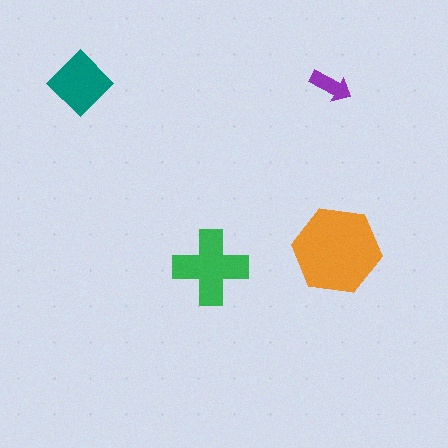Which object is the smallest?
The purple arrow.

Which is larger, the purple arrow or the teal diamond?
The teal diamond.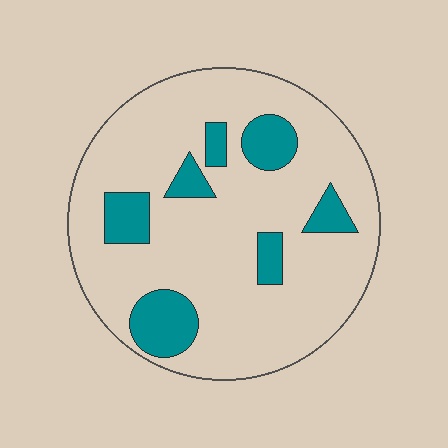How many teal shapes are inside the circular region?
7.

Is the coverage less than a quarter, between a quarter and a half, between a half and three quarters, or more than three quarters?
Less than a quarter.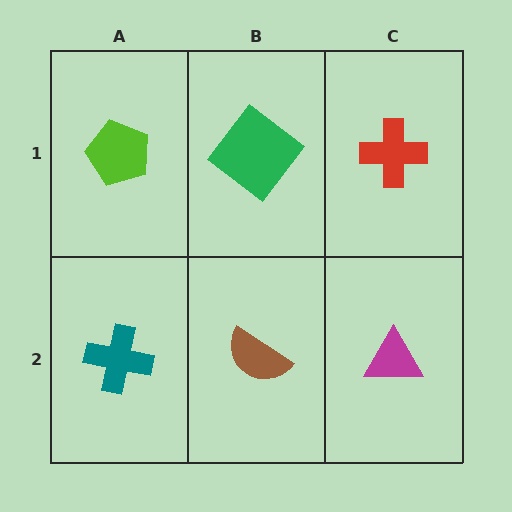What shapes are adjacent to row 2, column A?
A lime pentagon (row 1, column A), a brown semicircle (row 2, column B).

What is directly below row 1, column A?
A teal cross.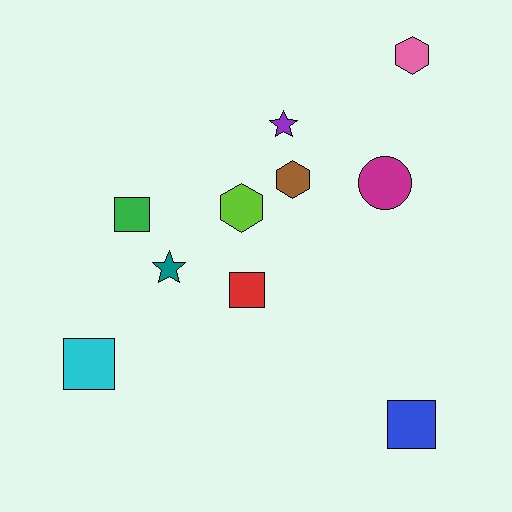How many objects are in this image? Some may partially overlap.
There are 10 objects.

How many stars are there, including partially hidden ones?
There are 2 stars.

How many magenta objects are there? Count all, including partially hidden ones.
There is 1 magenta object.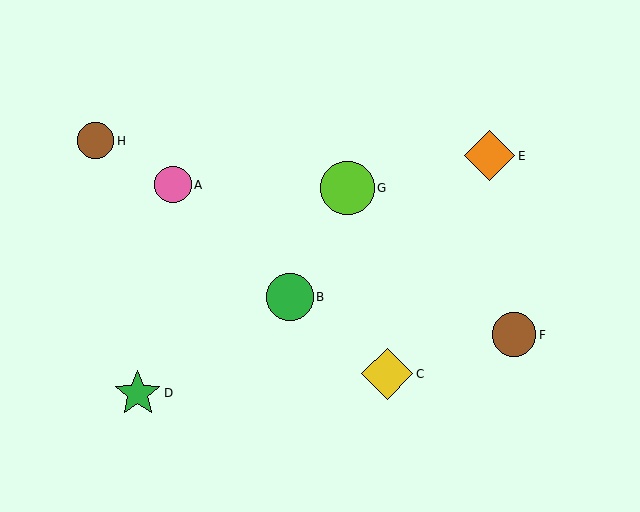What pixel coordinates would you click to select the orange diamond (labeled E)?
Click at (490, 156) to select the orange diamond E.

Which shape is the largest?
The lime circle (labeled G) is the largest.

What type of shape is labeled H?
Shape H is a brown circle.